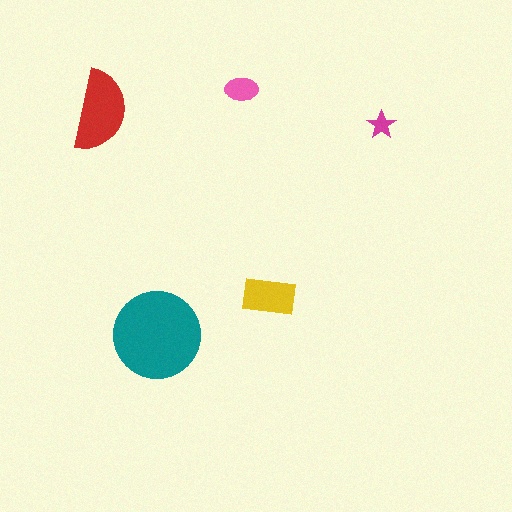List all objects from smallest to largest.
The magenta star, the pink ellipse, the yellow rectangle, the red semicircle, the teal circle.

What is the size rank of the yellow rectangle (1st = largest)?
3rd.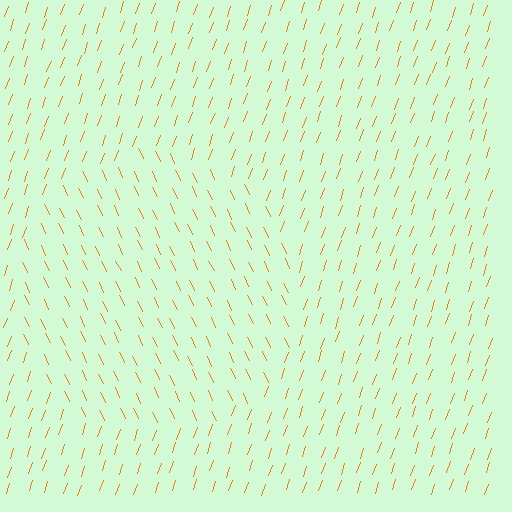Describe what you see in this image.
The image is filled with small orange line segments. A circle region in the image has lines oriented differently from the surrounding lines, creating a visible texture boundary.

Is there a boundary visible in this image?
Yes, there is a texture boundary formed by a change in line orientation.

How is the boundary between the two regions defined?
The boundary is defined purely by a change in line orientation (approximately 45 degrees difference). All lines are the same color and thickness.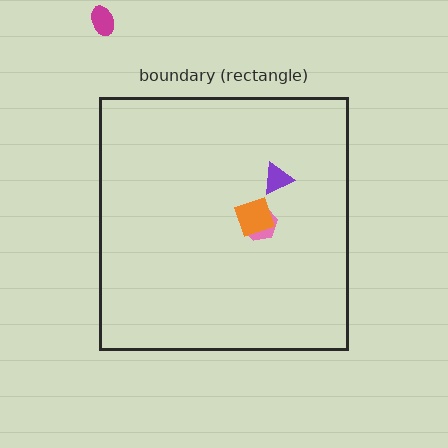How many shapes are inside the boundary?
3 inside, 1 outside.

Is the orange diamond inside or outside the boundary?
Inside.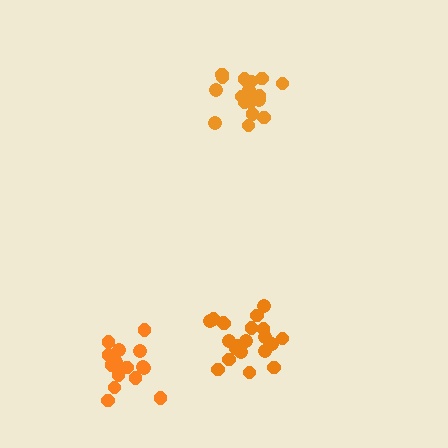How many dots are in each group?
Group 1: 21 dots, Group 2: 16 dots, Group 3: 18 dots (55 total).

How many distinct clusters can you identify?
There are 3 distinct clusters.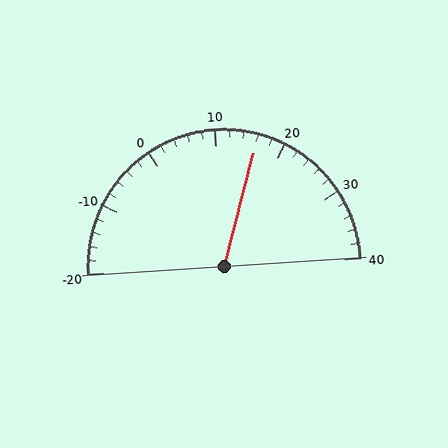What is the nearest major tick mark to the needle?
The nearest major tick mark is 20.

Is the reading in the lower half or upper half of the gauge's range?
The reading is in the upper half of the range (-20 to 40).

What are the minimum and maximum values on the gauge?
The gauge ranges from -20 to 40.